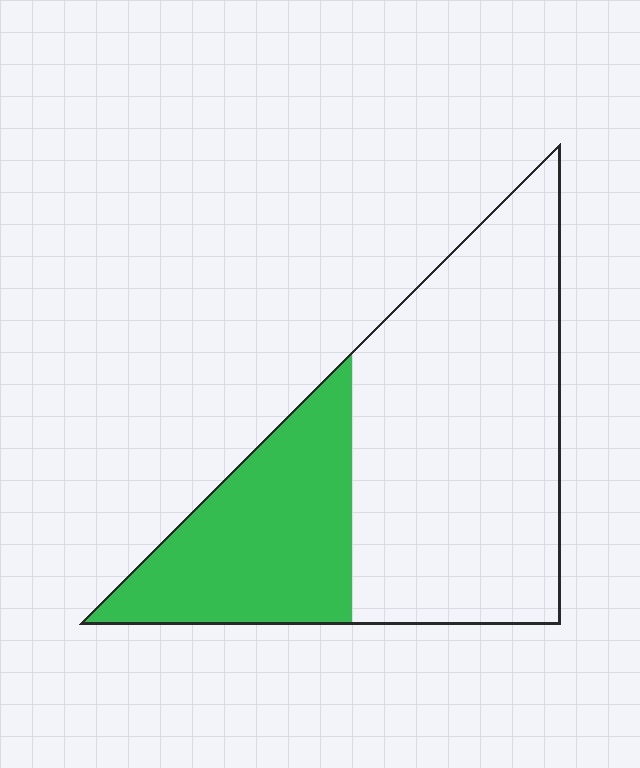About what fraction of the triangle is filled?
About one third (1/3).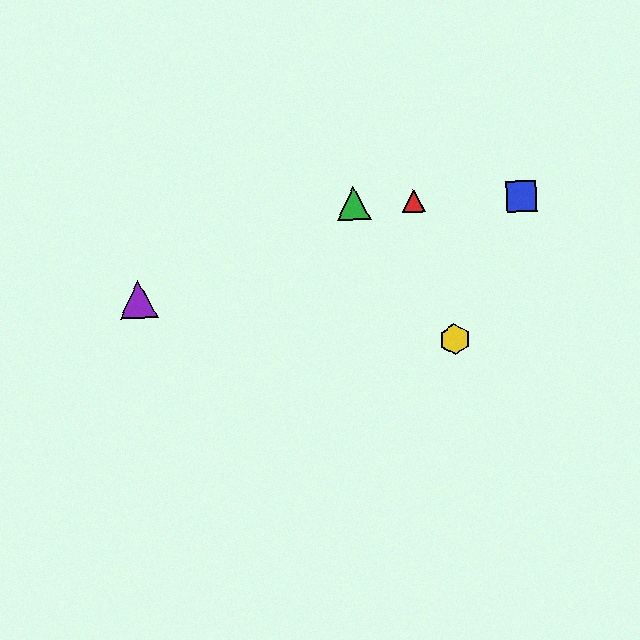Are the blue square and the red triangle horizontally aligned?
Yes, both are at y≈196.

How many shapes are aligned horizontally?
3 shapes (the red triangle, the blue square, the green triangle) are aligned horizontally.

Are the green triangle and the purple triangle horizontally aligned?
No, the green triangle is at y≈203 and the purple triangle is at y≈299.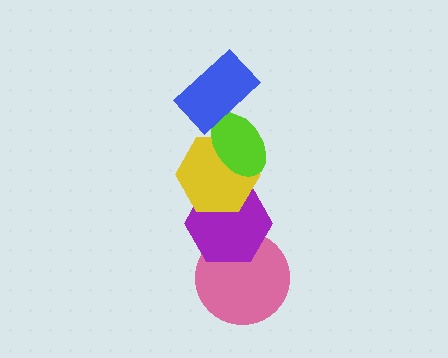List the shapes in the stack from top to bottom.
From top to bottom: the blue rectangle, the lime ellipse, the yellow hexagon, the purple hexagon, the pink circle.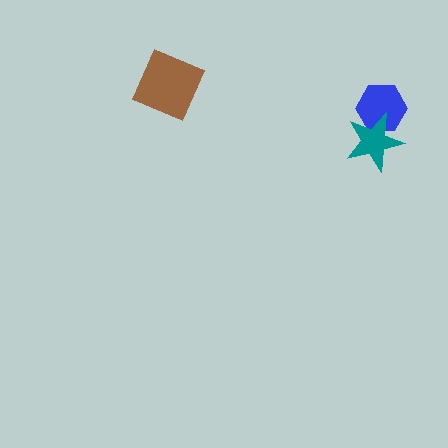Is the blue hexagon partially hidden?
Yes, it is partially covered by another shape.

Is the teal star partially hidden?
No, no other shape covers it.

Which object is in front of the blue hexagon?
The teal star is in front of the blue hexagon.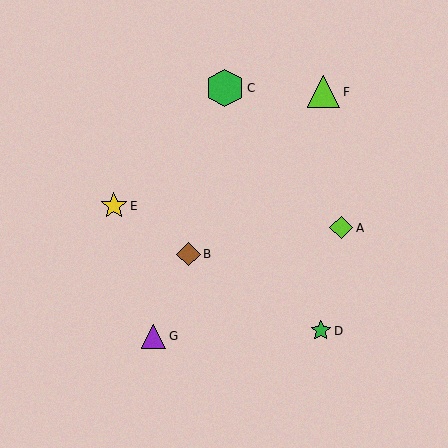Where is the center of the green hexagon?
The center of the green hexagon is at (225, 88).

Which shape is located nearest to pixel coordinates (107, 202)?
The yellow star (labeled E) at (114, 206) is nearest to that location.